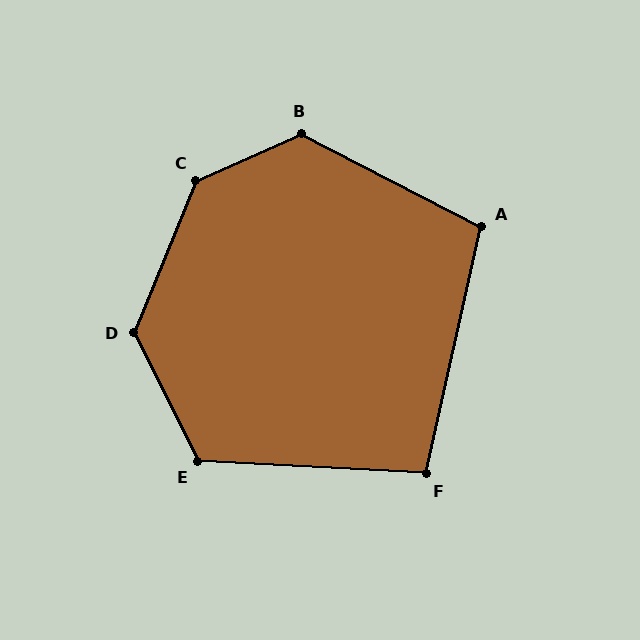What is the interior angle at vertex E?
Approximately 120 degrees (obtuse).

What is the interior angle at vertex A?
Approximately 105 degrees (obtuse).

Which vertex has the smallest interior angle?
F, at approximately 100 degrees.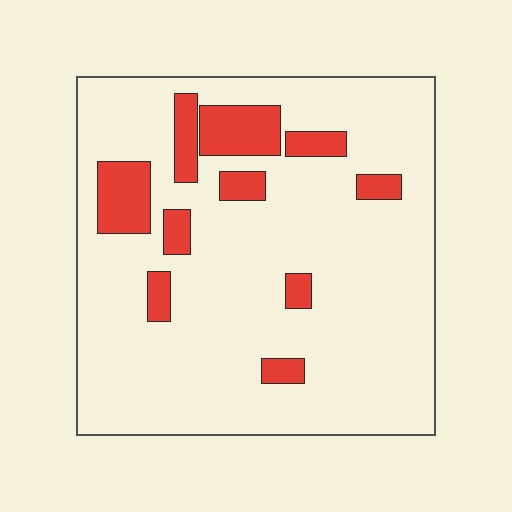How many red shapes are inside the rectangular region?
10.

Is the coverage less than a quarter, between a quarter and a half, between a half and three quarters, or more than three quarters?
Less than a quarter.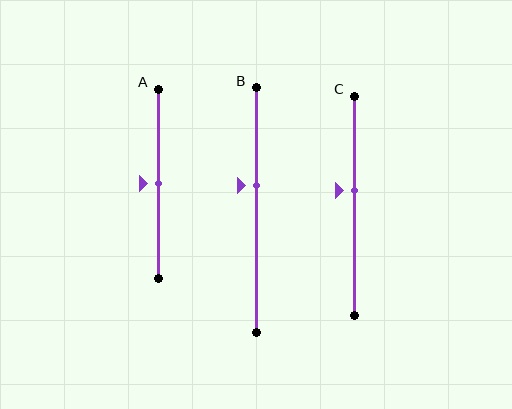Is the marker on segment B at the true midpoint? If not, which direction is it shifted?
No, the marker on segment B is shifted upward by about 10% of the segment length.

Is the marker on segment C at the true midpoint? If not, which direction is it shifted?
No, the marker on segment C is shifted upward by about 7% of the segment length.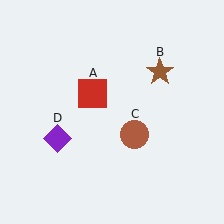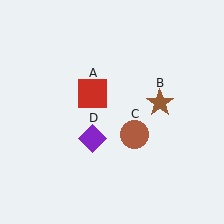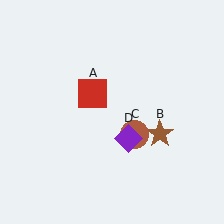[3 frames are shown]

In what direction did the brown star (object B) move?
The brown star (object B) moved down.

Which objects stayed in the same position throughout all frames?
Red square (object A) and brown circle (object C) remained stationary.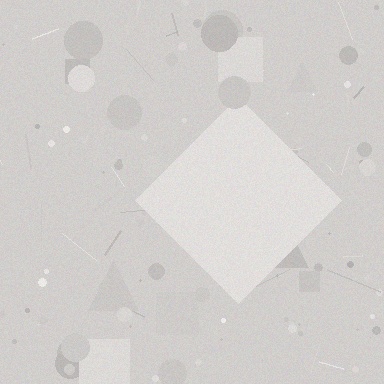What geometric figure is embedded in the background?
A diamond is embedded in the background.